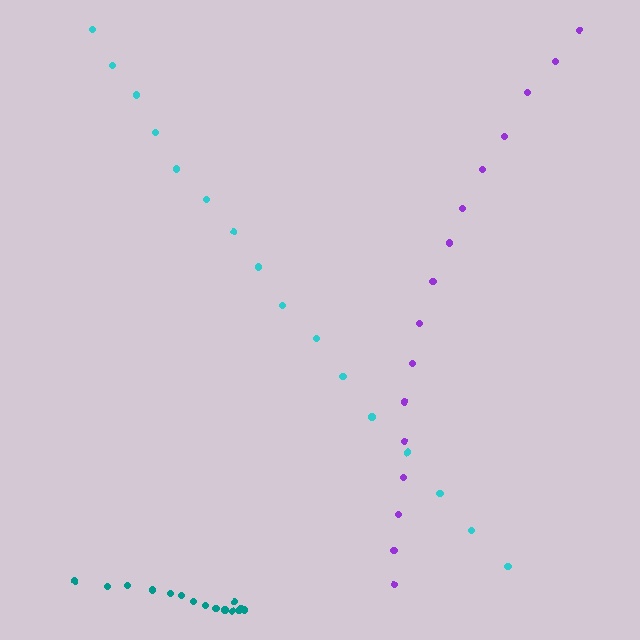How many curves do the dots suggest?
There are 3 distinct paths.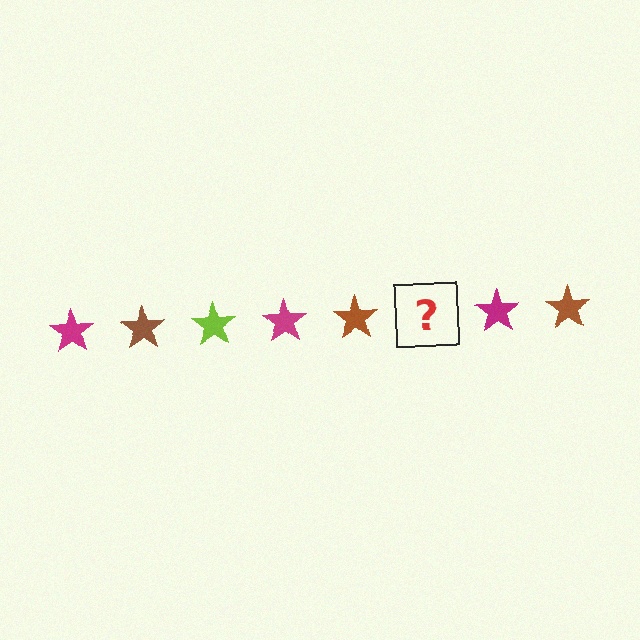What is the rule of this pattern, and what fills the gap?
The rule is that the pattern cycles through magenta, brown, lime stars. The gap should be filled with a lime star.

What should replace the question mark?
The question mark should be replaced with a lime star.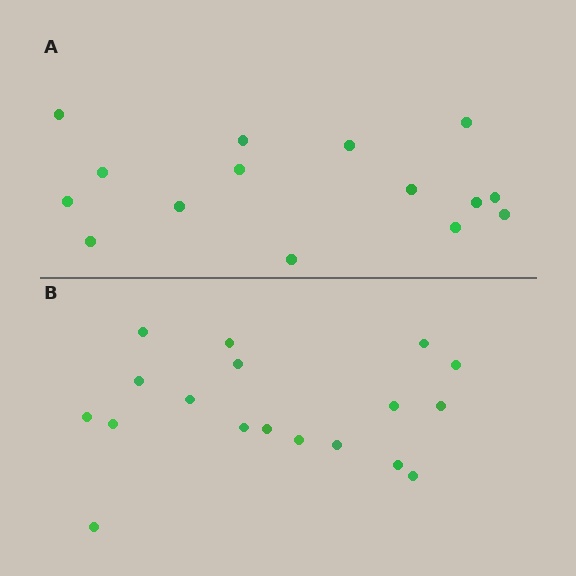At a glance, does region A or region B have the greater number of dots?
Region B (the bottom region) has more dots.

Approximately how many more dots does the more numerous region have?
Region B has just a few more — roughly 2 or 3 more dots than region A.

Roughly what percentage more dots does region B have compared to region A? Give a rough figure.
About 20% more.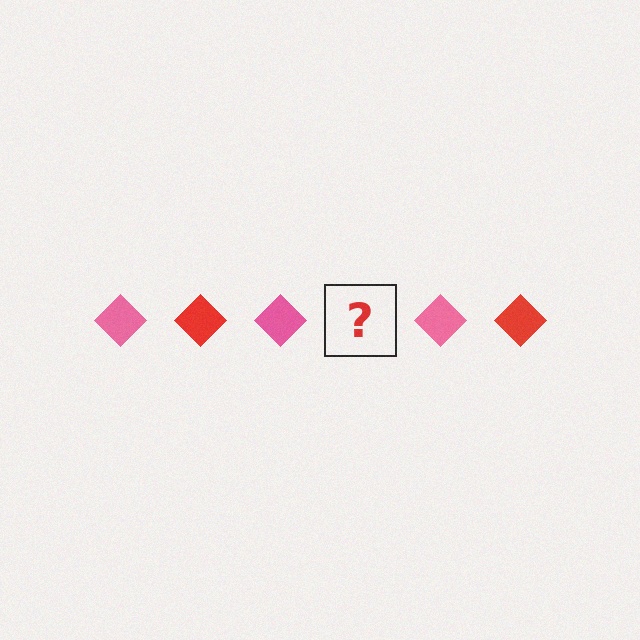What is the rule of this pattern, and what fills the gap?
The rule is that the pattern cycles through pink, red diamonds. The gap should be filled with a red diamond.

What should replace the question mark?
The question mark should be replaced with a red diamond.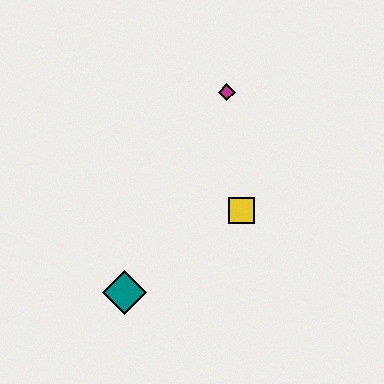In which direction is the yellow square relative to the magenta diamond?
The yellow square is below the magenta diamond.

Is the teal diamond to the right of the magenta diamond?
No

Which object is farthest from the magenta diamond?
The teal diamond is farthest from the magenta diamond.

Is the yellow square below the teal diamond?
No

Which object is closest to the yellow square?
The magenta diamond is closest to the yellow square.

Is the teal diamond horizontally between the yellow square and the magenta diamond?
No